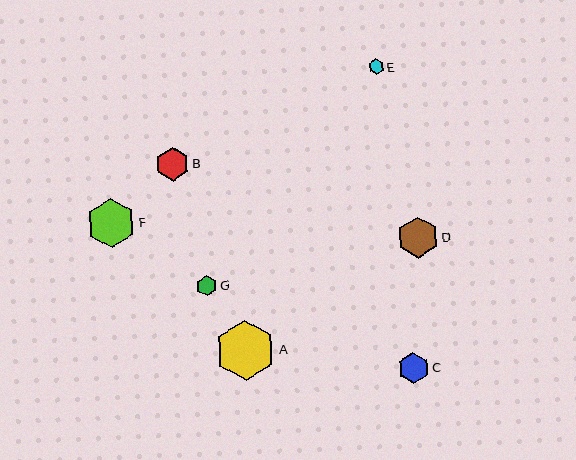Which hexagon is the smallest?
Hexagon E is the smallest with a size of approximately 15 pixels.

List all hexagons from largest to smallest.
From largest to smallest: A, F, D, B, C, G, E.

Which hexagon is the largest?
Hexagon A is the largest with a size of approximately 60 pixels.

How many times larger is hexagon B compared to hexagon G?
Hexagon B is approximately 1.6 times the size of hexagon G.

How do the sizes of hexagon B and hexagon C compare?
Hexagon B and hexagon C are approximately the same size.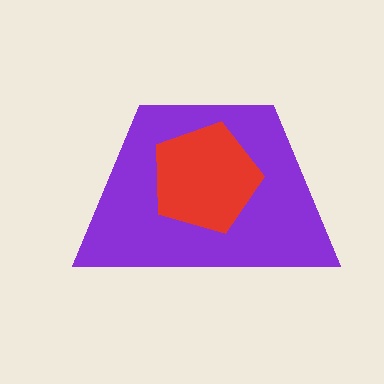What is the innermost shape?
The red pentagon.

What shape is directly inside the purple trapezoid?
The red pentagon.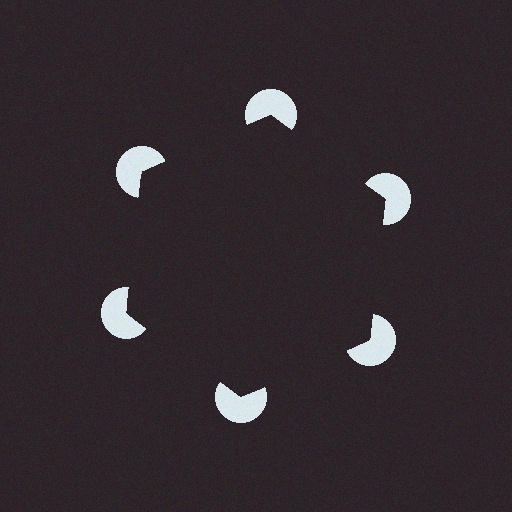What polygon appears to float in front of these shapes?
An illusory hexagon — its edges are inferred from the aligned wedge cuts in the pac-man discs, not physically drawn.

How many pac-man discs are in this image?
There are 6 — one at each vertex of the illusory hexagon.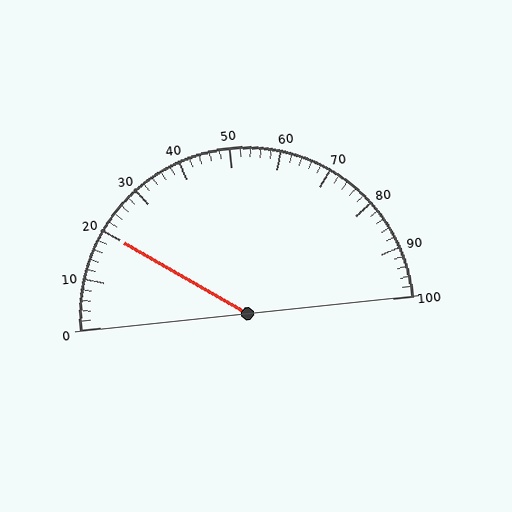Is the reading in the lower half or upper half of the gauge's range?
The reading is in the lower half of the range (0 to 100).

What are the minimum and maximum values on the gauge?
The gauge ranges from 0 to 100.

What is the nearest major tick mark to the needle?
The nearest major tick mark is 20.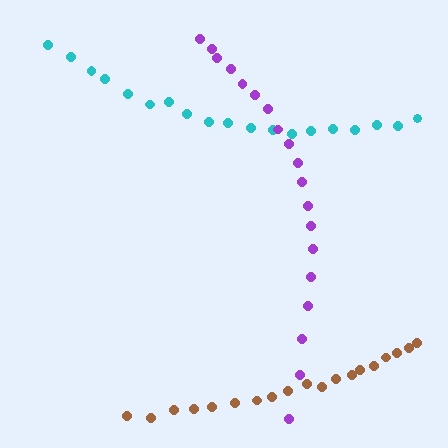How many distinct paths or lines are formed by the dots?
There are 3 distinct paths.